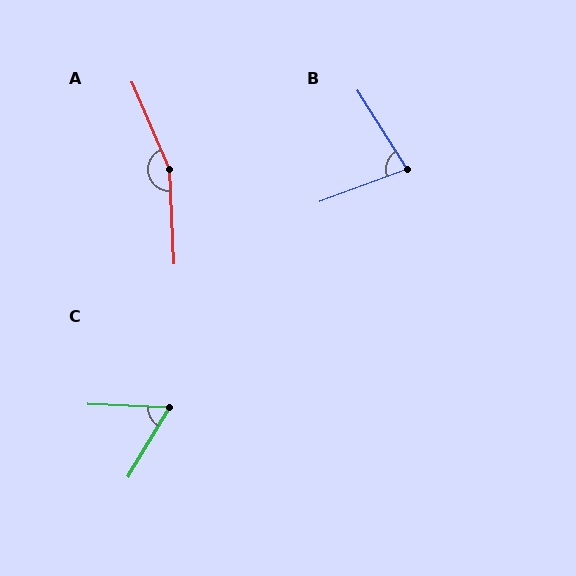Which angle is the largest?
A, at approximately 160 degrees.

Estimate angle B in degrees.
Approximately 78 degrees.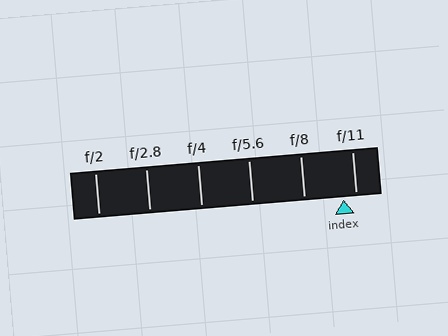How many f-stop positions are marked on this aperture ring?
There are 6 f-stop positions marked.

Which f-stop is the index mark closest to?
The index mark is closest to f/11.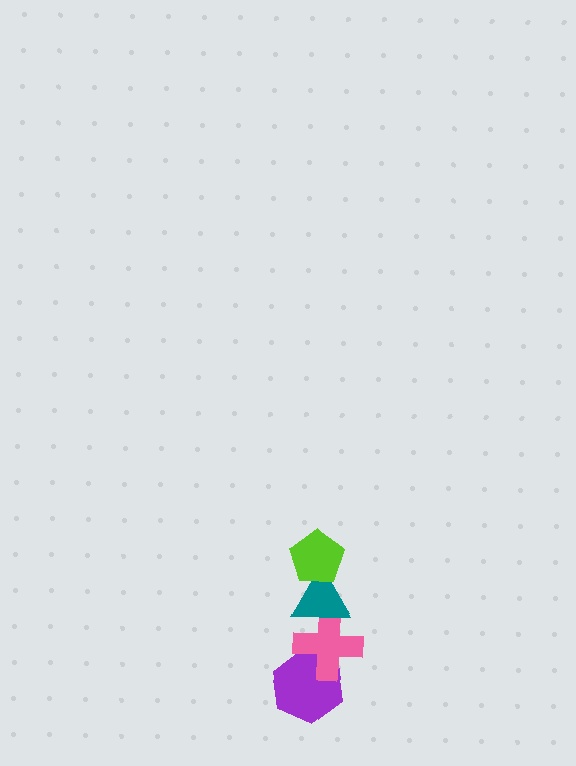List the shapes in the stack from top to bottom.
From top to bottom: the lime pentagon, the teal triangle, the pink cross, the purple hexagon.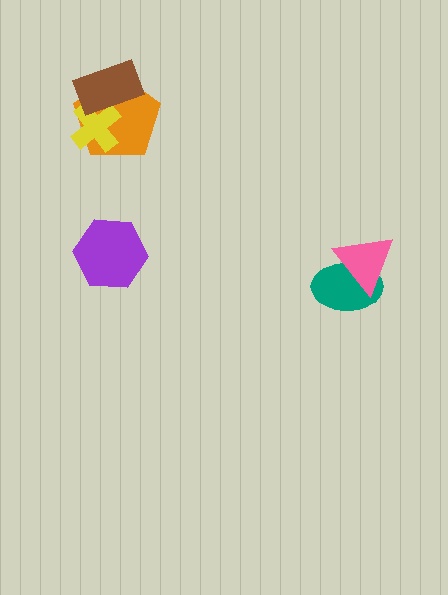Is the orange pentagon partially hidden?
Yes, it is partially covered by another shape.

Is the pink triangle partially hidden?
No, no other shape covers it.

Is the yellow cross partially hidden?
Yes, it is partially covered by another shape.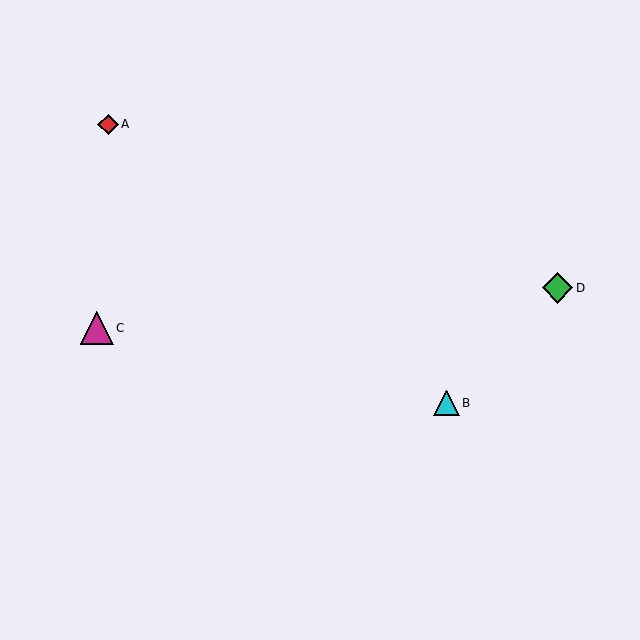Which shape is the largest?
The magenta triangle (labeled C) is the largest.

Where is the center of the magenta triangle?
The center of the magenta triangle is at (97, 328).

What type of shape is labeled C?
Shape C is a magenta triangle.